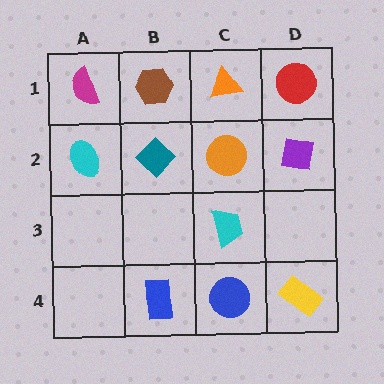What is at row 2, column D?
A purple square.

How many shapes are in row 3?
1 shape.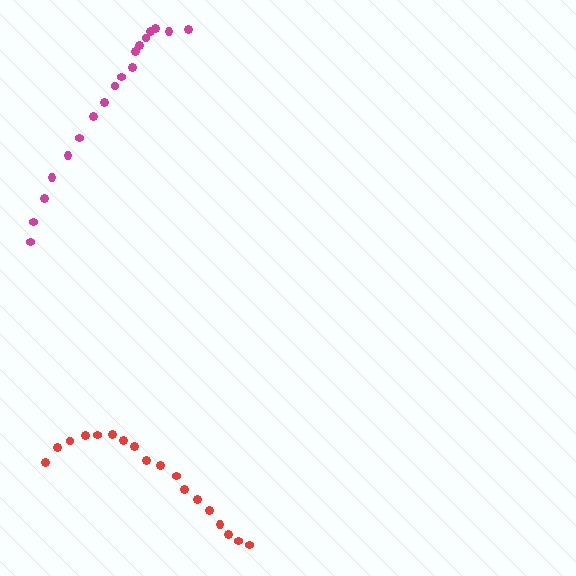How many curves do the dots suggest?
There are 2 distinct paths.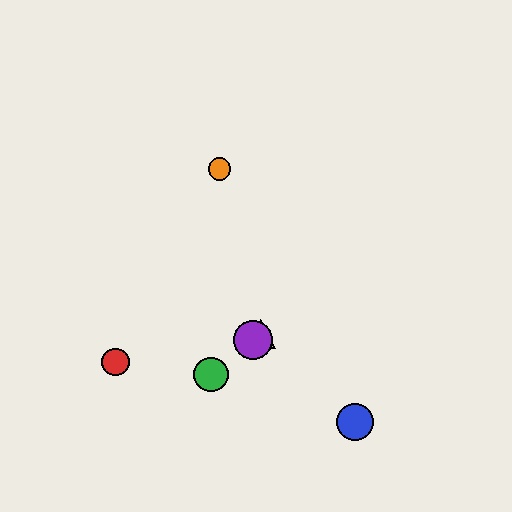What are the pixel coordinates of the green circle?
The green circle is at (211, 374).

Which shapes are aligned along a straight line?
The green circle, the yellow triangle, the purple circle are aligned along a straight line.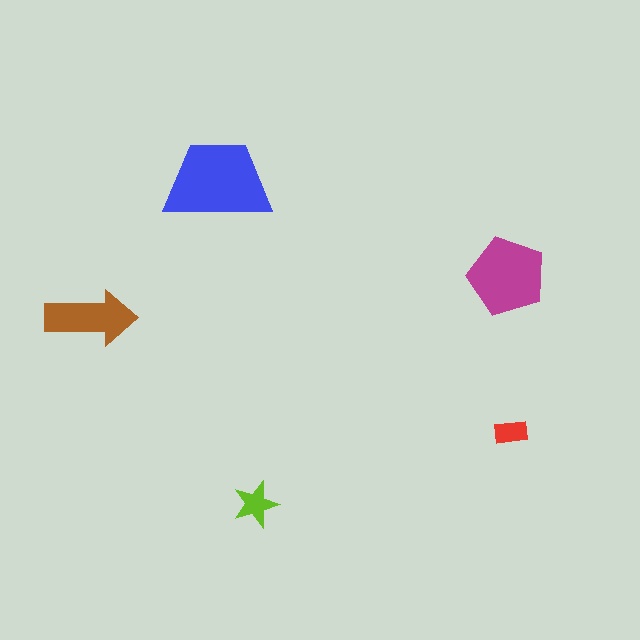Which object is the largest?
The blue trapezoid.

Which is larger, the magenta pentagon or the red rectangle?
The magenta pentagon.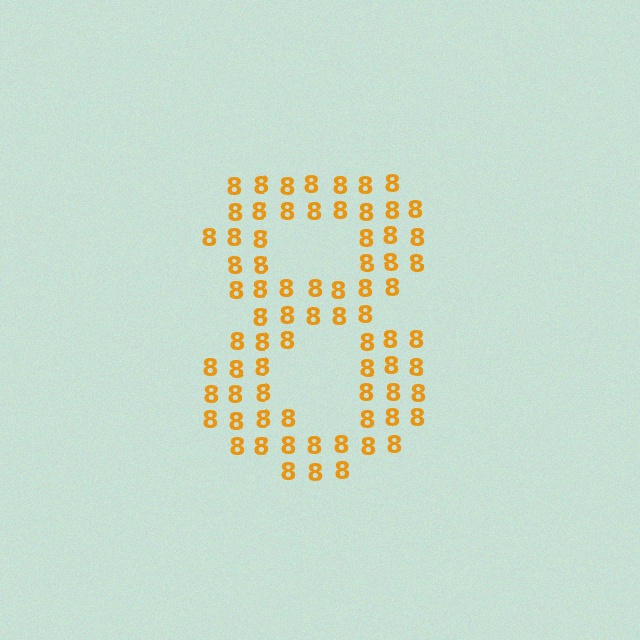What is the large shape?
The large shape is the digit 8.